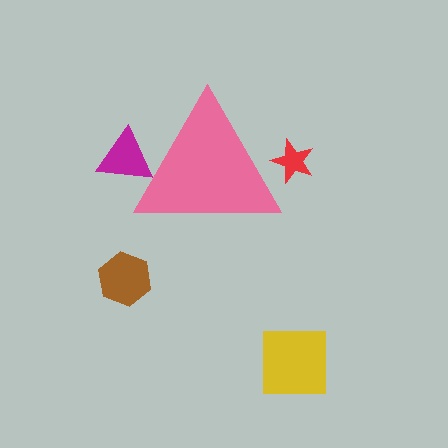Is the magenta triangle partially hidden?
Yes, the magenta triangle is partially hidden behind the pink triangle.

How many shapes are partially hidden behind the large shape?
2 shapes are partially hidden.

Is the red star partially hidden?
Yes, the red star is partially hidden behind the pink triangle.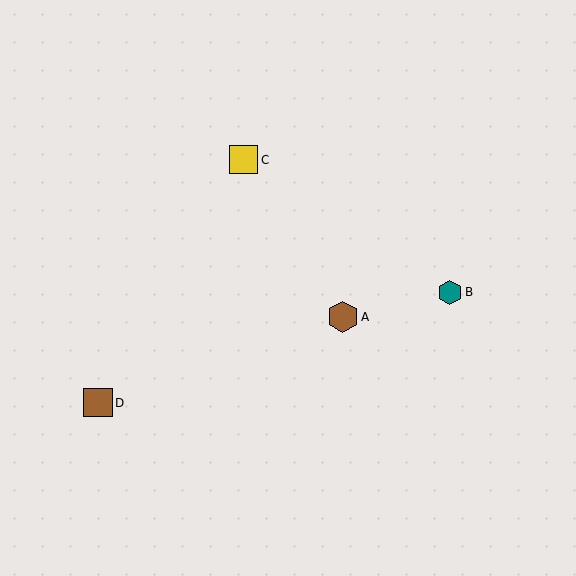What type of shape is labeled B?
Shape B is a teal hexagon.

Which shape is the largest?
The brown hexagon (labeled A) is the largest.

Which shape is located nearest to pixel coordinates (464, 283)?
The teal hexagon (labeled B) at (450, 292) is nearest to that location.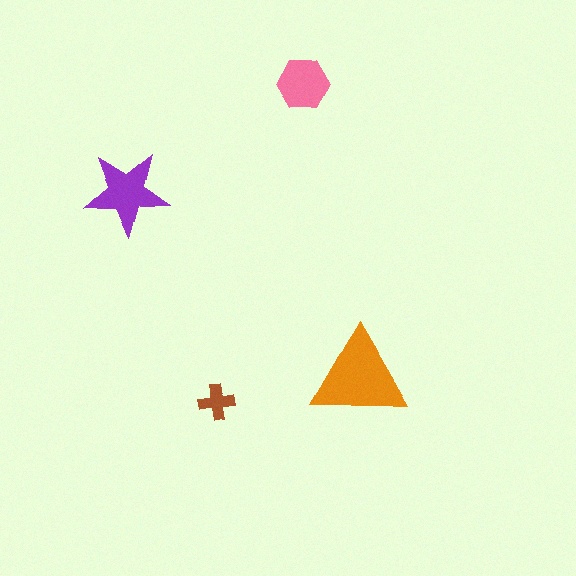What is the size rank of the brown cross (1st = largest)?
4th.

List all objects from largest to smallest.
The orange triangle, the purple star, the pink hexagon, the brown cross.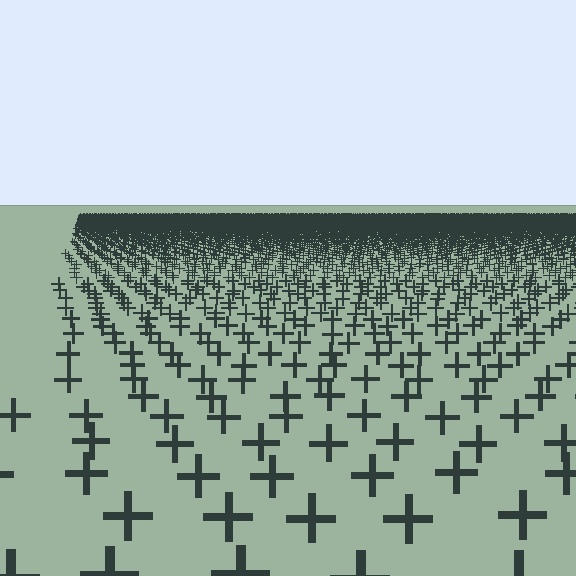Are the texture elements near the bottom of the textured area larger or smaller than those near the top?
Larger. Near the bottom, elements are closer to the viewer and appear at a bigger on-screen size.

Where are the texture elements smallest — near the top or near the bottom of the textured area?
Near the top.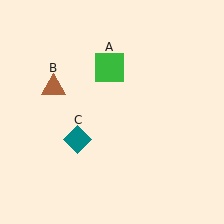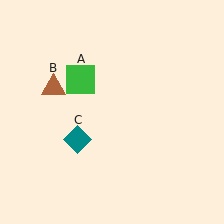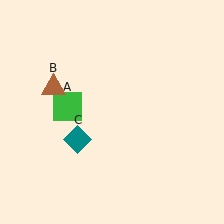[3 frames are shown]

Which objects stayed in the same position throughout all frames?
Brown triangle (object B) and teal diamond (object C) remained stationary.